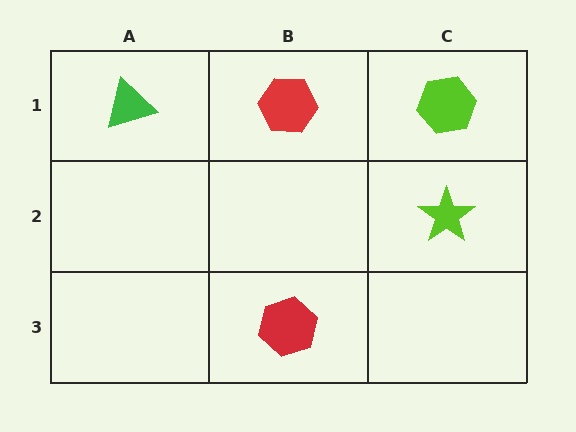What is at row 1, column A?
A green triangle.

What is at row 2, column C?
A lime star.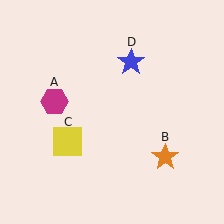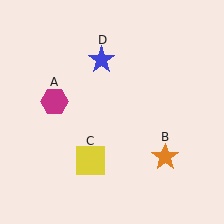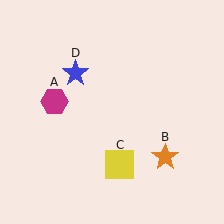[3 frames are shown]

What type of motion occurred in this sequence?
The yellow square (object C), blue star (object D) rotated counterclockwise around the center of the scene.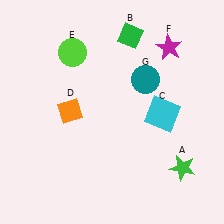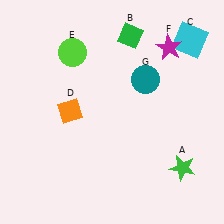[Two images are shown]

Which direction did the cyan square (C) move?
The cyan square (C) moved up.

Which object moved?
The cyan square (C) moved up.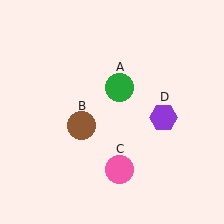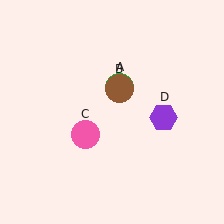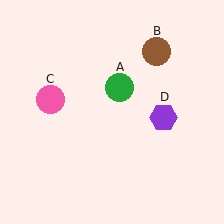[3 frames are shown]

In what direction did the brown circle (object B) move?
The brown circle (object B) moved up and to the right.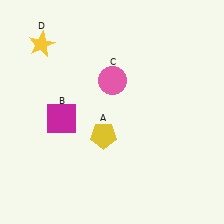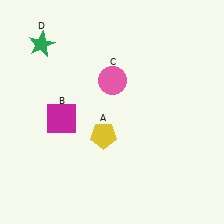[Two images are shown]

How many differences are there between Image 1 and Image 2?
There is 1 difference between the two images.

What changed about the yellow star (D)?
In Image 1, D is yellow. In Image 2, it changed to green.